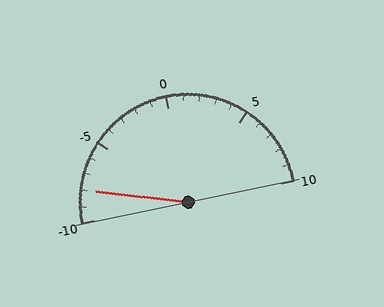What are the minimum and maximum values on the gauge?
The gauge ranges from -10 to 10.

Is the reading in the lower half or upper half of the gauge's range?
The reading is in the lower half of the range (-10 to 10).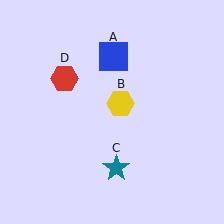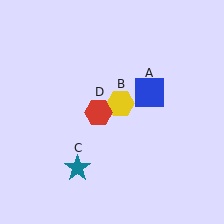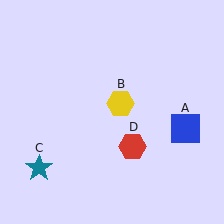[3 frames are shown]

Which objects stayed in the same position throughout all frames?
Yellow hexagon (object B) remained stationary.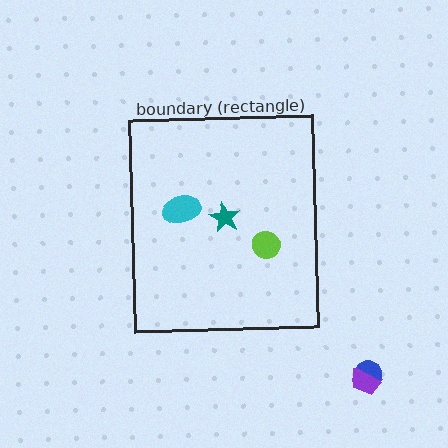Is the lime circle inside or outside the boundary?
Inside.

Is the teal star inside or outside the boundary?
Inside.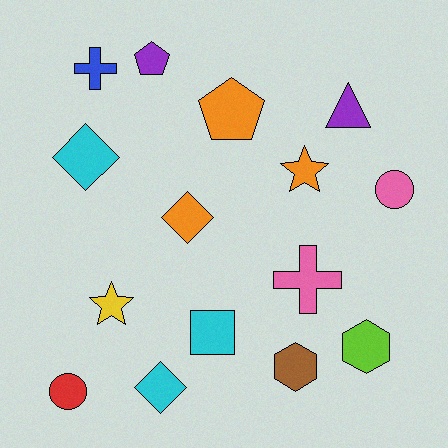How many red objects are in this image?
There is 1 red object.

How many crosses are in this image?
There are 2 crosses.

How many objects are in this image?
There are 15 objects.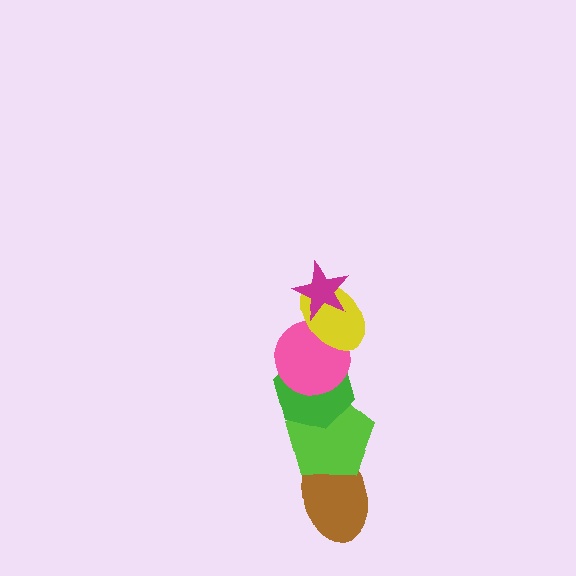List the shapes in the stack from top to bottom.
From top to bottom: the magenta star, the yellow ellipse, the pink circle, the green hexagon, the lime pentagon, the brown ellipse.